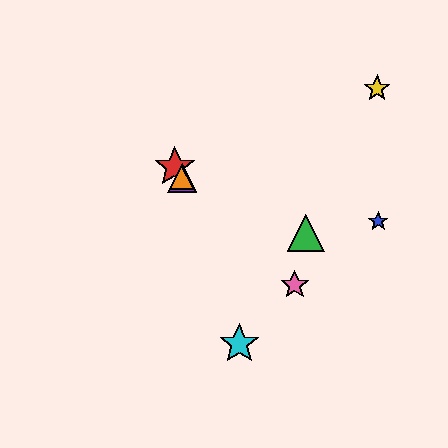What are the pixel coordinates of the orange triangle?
The orange triangle is at (182, 178).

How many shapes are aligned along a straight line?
3 shapes (the red star, the purple triangle, the orange triangle) are aligned along a straight line.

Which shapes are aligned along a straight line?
The red star, the purple triangle, the orange triangle are aligned along a straight line.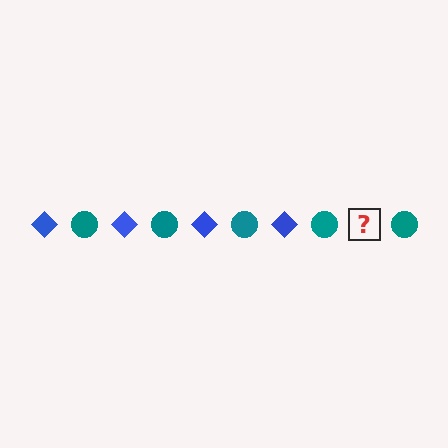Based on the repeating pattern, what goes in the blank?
The blank should be a blue diamond.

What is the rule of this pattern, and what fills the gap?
The rule is that the pattern alternates between blue diamond and teal circle. The gap should be filled with a blue diamond.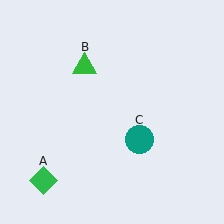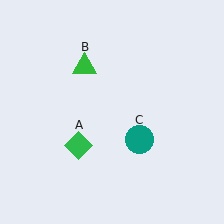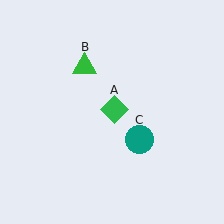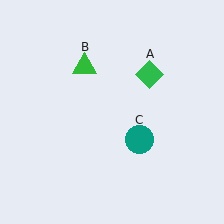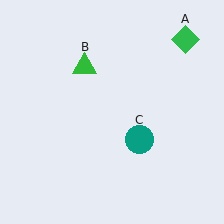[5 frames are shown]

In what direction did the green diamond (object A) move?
The green diamond (object A) moved up and to the right.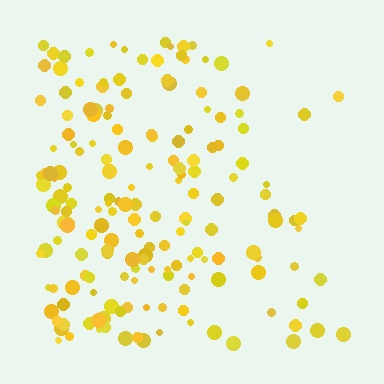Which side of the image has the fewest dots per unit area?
The right.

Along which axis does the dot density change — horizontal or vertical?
Horizontal.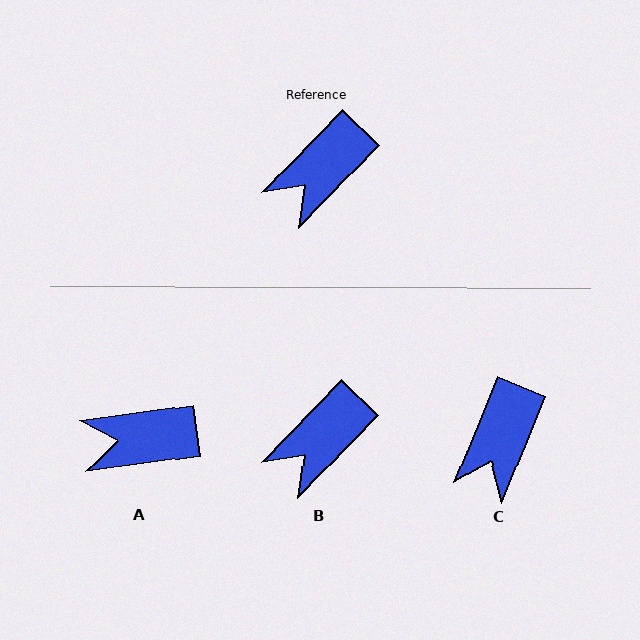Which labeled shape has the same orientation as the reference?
B.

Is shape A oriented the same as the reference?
No, it is off by about 38 degrees.